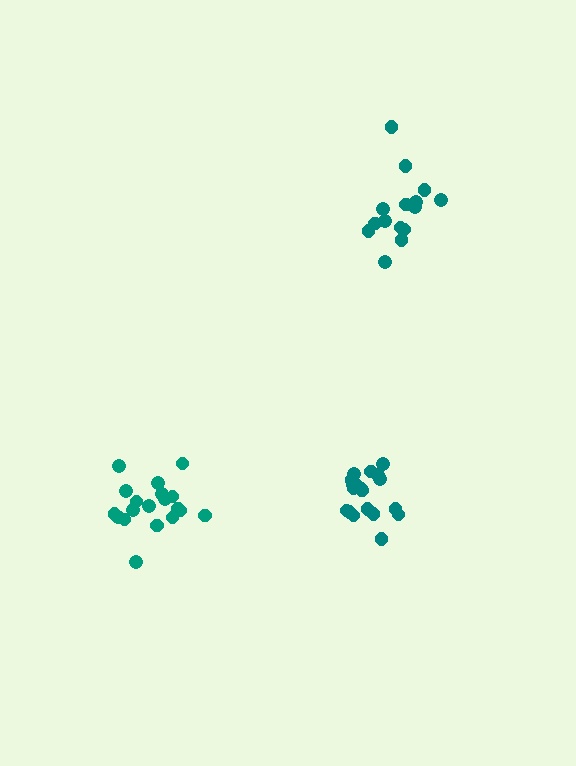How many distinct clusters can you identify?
There are 3 distinct clusters.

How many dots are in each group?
Group 1: 15 dots, Group 2: 19 dots, Group 3: 19 dots (53 total).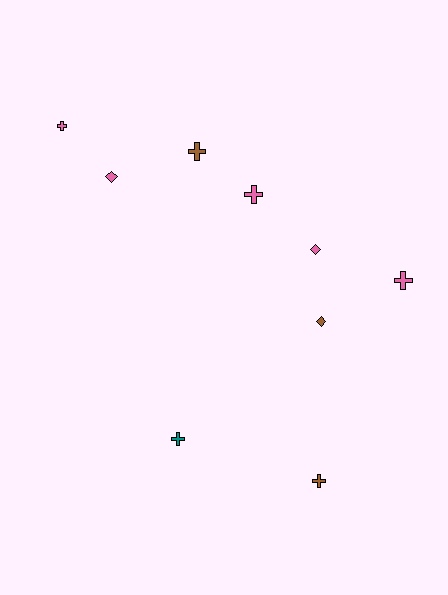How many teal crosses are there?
There is 1 teal cross.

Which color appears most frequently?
Pink, with 5 objects.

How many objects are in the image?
There are 9 objects.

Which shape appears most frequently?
Cross, with 6 objects.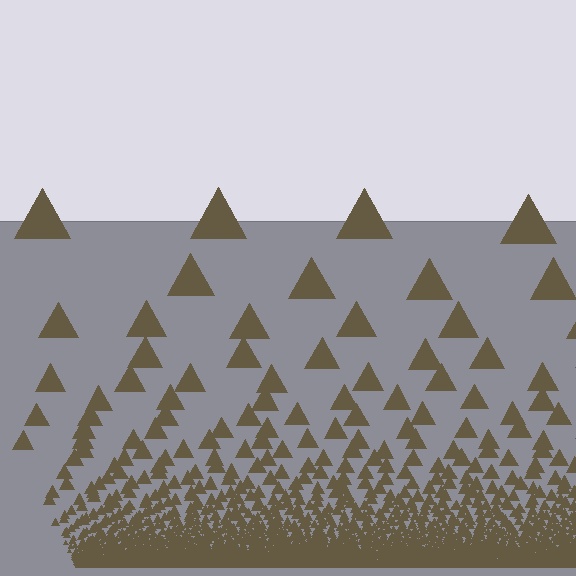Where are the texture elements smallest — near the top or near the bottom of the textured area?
Near the bottom.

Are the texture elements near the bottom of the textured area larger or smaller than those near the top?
Smaller. The gradient is inverted — elements near the bottom are smaller and denser.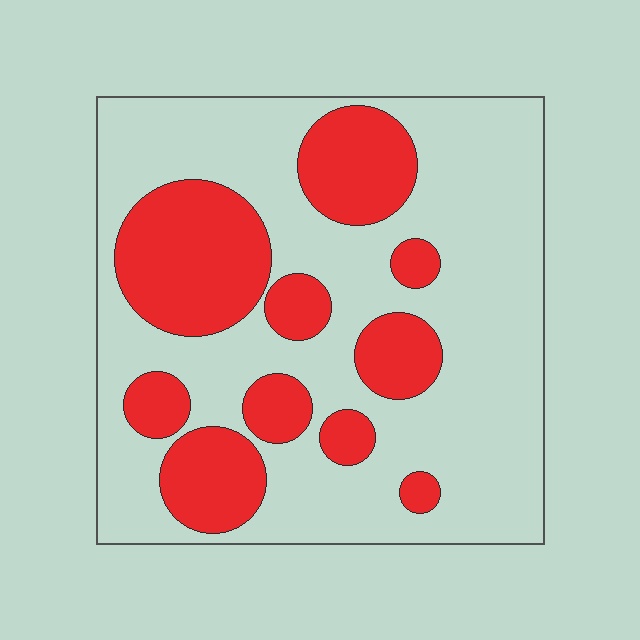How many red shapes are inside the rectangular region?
10.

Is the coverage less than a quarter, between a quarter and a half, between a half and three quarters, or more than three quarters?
Between a quarter and a half.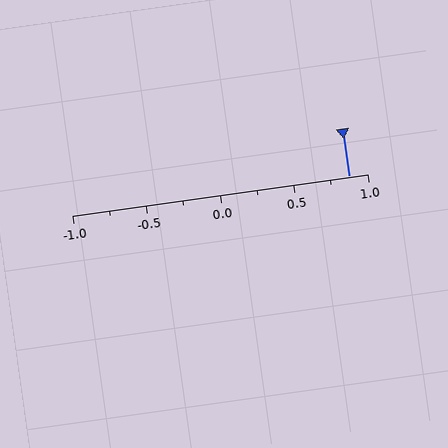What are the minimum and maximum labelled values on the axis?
The axis runs from -1.0 to 1.0.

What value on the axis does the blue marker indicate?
The marker indicates approximately 0.88.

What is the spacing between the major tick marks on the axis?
The major ticks are spaced 0.5 apart.